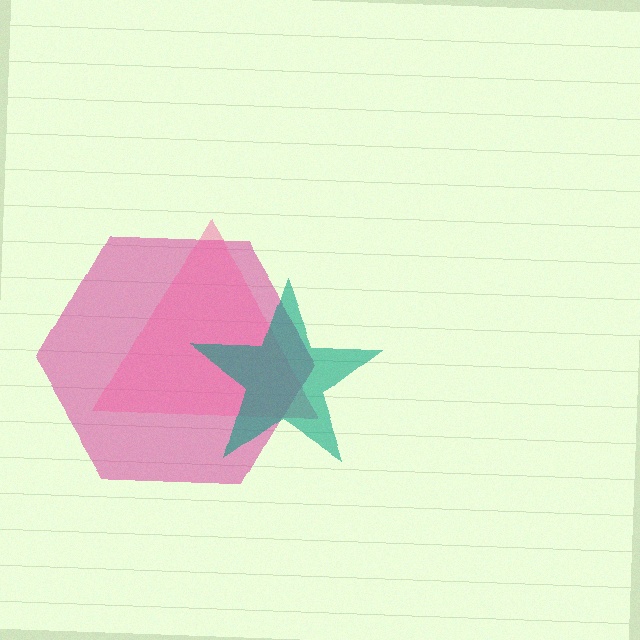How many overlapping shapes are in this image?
There are 3 overlapping shapes in the image.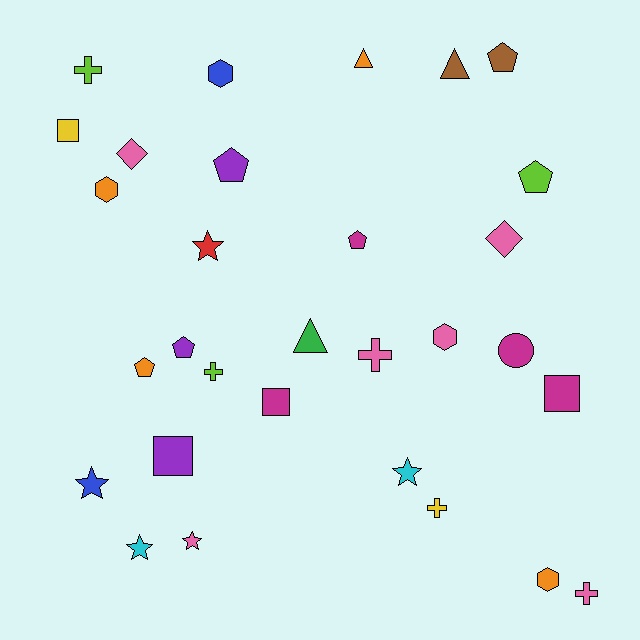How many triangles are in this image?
There are 3 triangles.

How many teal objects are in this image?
There are no teal objects.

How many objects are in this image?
There are 30 objects.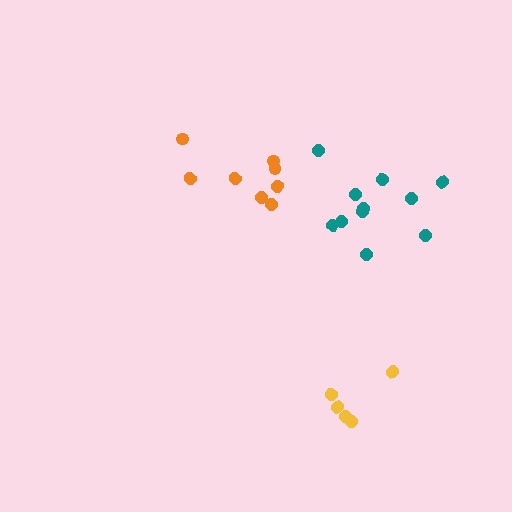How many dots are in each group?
Group 1: 5 dots, Group 2: 8 dots, Group 3: 11 dots (24 total).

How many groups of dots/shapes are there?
There are 3 groups.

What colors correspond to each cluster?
The clusters are colored: yellow, orange, teal.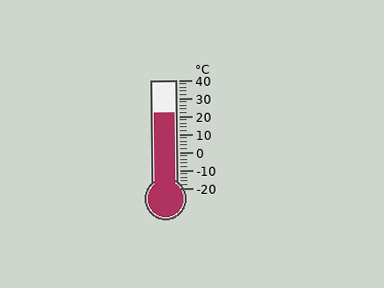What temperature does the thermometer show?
The thermometer shows approximately 22°C.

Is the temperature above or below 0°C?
The temperature is above 0°C.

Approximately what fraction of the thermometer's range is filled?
The thermometer is filled to approximately 70% of its range.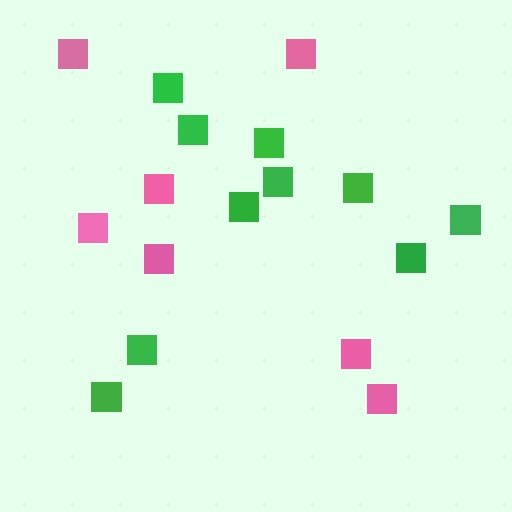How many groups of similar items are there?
There are 2 groups: one group of pink squares (7) and one group of green squares (10).